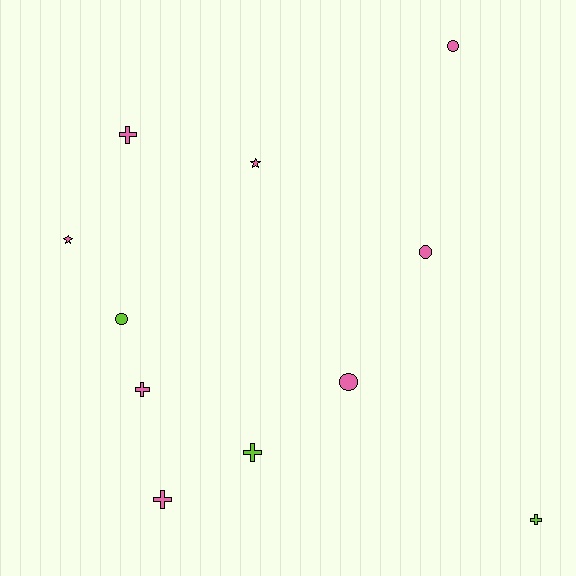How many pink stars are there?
There are 2 pink stars.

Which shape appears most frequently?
Cross, with 5 objects.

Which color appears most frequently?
Pink, with 8 objects.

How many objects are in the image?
There are 11 objects.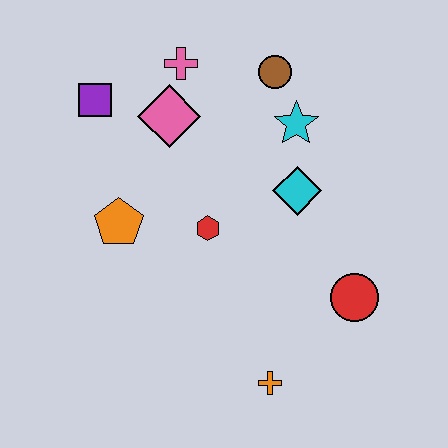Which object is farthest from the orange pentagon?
The red circle is farthest from the orange pentagon.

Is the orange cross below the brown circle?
Yes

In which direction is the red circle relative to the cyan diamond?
The red circle is below the cyan diamond.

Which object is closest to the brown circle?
The cyan star is closest to the brown circle.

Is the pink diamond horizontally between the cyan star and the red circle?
No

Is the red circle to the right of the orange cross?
Yes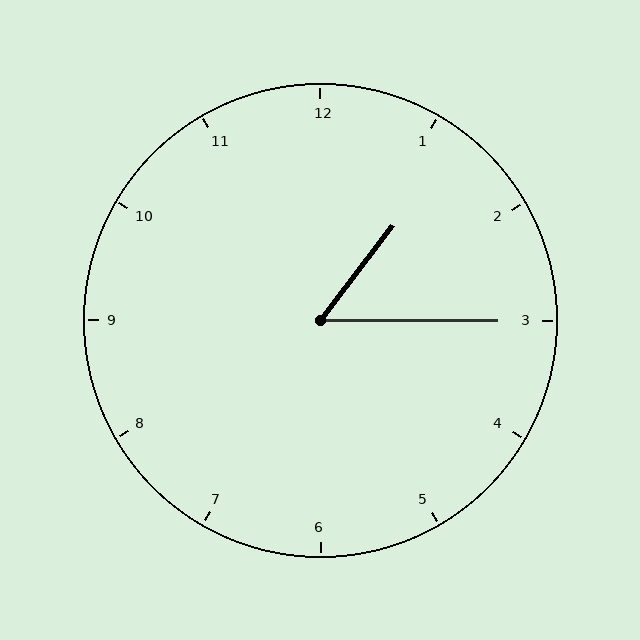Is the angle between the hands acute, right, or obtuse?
It is acute.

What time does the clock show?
1:15.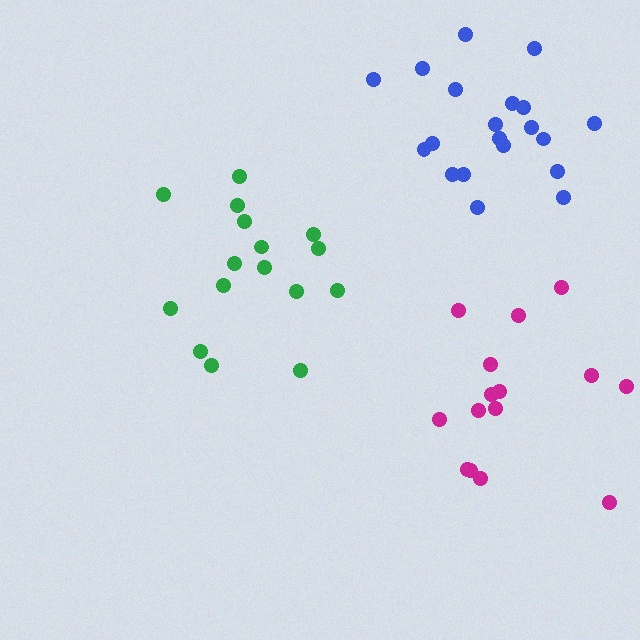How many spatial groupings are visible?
There are 3 spatial groupings.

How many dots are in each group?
Group 1: 16 dots, Group 2: 15 dots, Group 3: 20 dots (51 total).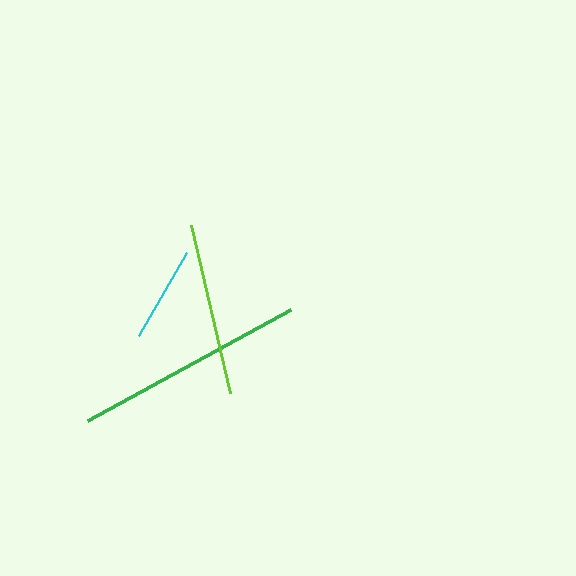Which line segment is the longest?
The green line is the longest at approximately 232 pixels.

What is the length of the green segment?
The green segment is approximately 232 pixels long.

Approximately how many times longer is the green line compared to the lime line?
The green line is approximately 1.3 times the length of the lime line.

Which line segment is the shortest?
The cyan line is the shortest at approximately 96 pixels.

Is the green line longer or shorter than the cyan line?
The green line is longer than the cyan line.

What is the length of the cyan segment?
The cyan segment is approximately 96 pixels long.